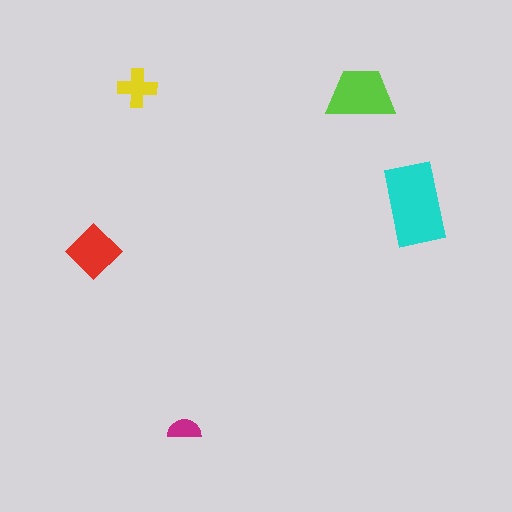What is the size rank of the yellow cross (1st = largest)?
4th.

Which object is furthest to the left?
The red diamond is leftmost.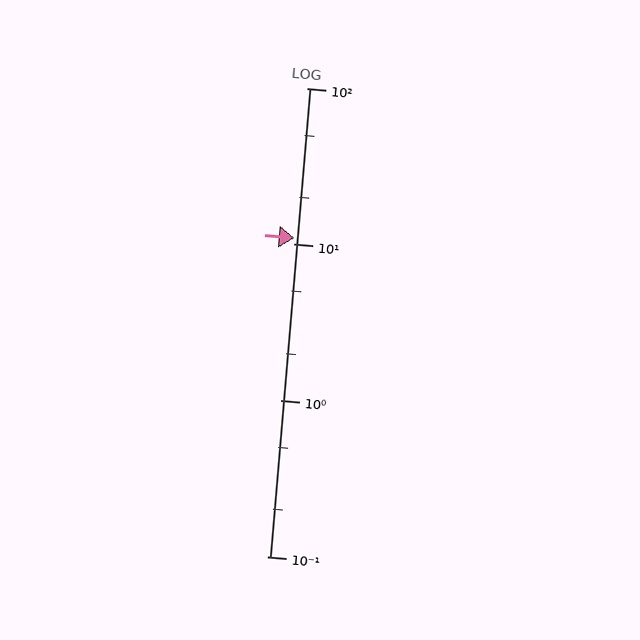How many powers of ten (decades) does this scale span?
The scale spans 3 decades, from 0.1 to 100.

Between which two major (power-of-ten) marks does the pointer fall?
The pointer is between 10 and 100.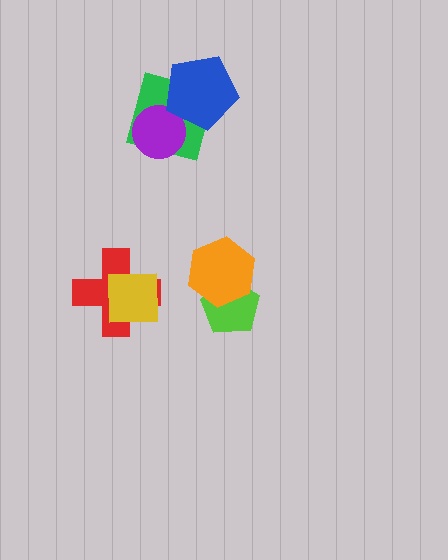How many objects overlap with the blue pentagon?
2 objects overlap with the blue pentagon.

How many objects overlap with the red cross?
1 object overlaps with the red cross.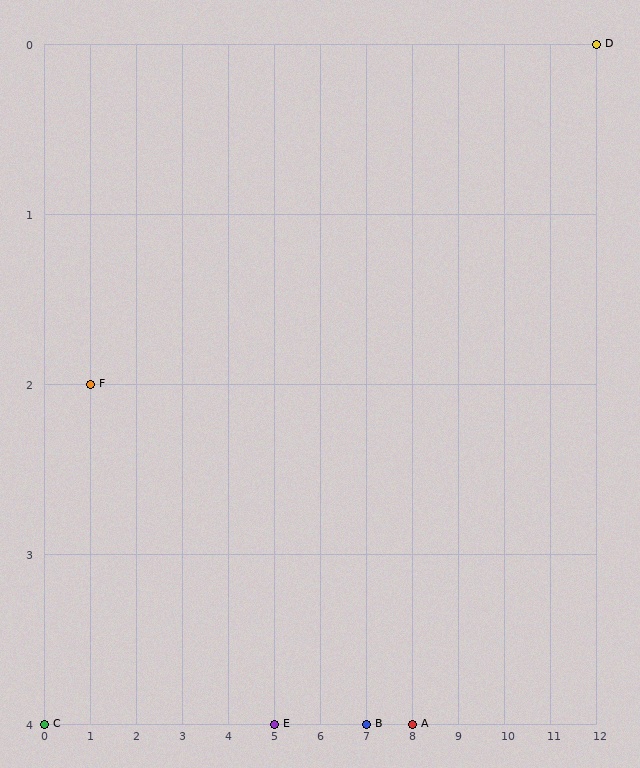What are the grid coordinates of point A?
Point A is at grid coordinates (8, 4).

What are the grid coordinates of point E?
Point E is at grid coordinates (5, 4).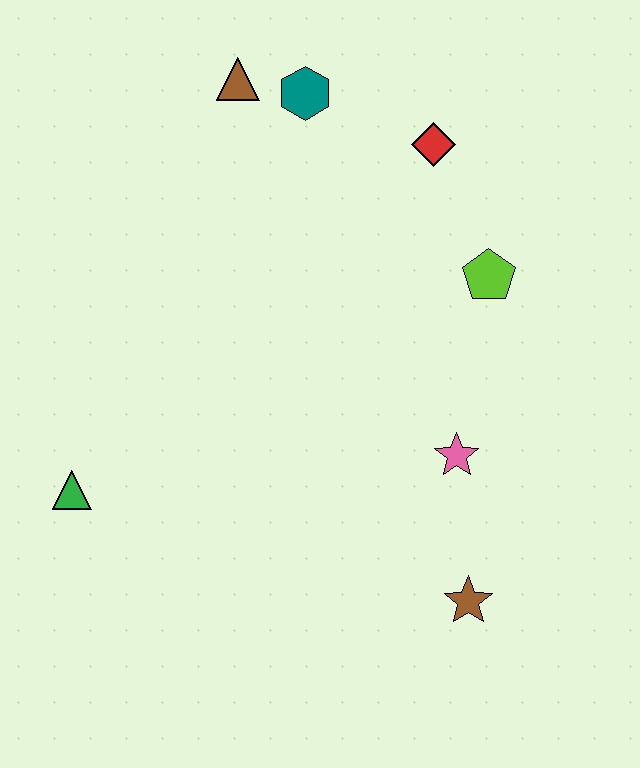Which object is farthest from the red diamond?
The green triangle is farthest from the red diamond.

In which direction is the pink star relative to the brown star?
The pink star is above the brown star.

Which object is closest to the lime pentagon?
The red diamond is closest to the lime pentagon.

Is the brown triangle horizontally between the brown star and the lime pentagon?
No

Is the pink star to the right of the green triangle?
Yes